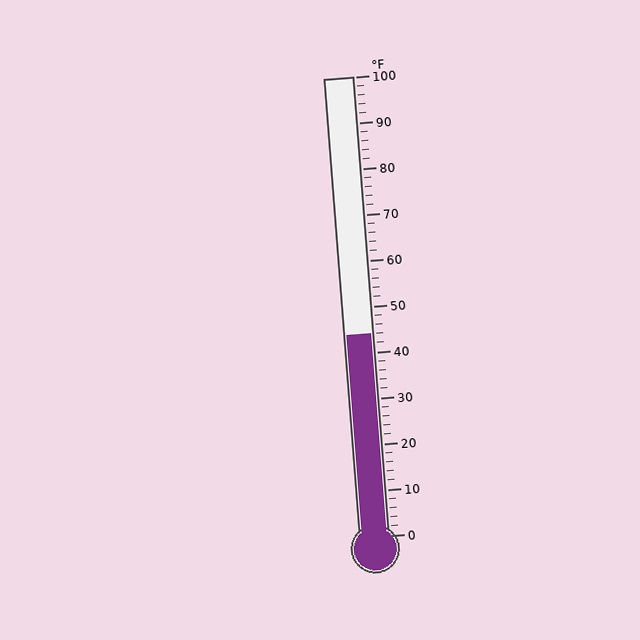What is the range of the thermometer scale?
The thermometer scale ranges from 0°F to 100°F.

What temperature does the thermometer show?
The thermometer shows approximately 44°F.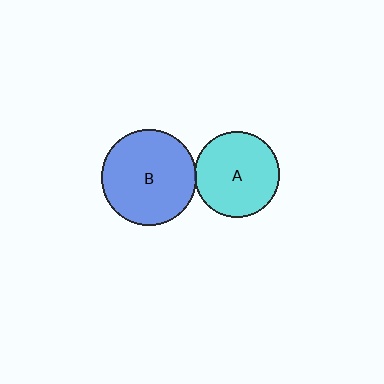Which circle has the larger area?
Circle B (blue).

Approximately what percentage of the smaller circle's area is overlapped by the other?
Approximately 5%.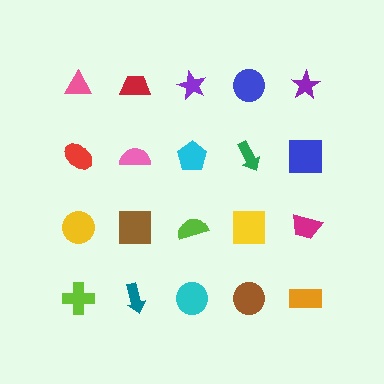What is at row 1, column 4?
A blue circle.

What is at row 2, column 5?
A blue square.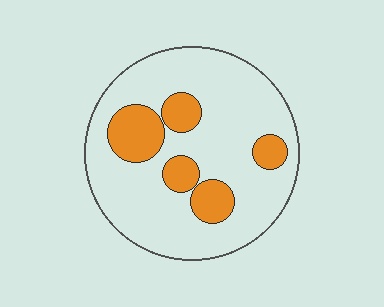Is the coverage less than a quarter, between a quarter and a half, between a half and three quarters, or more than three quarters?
Less than a quarter.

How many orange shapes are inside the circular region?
5.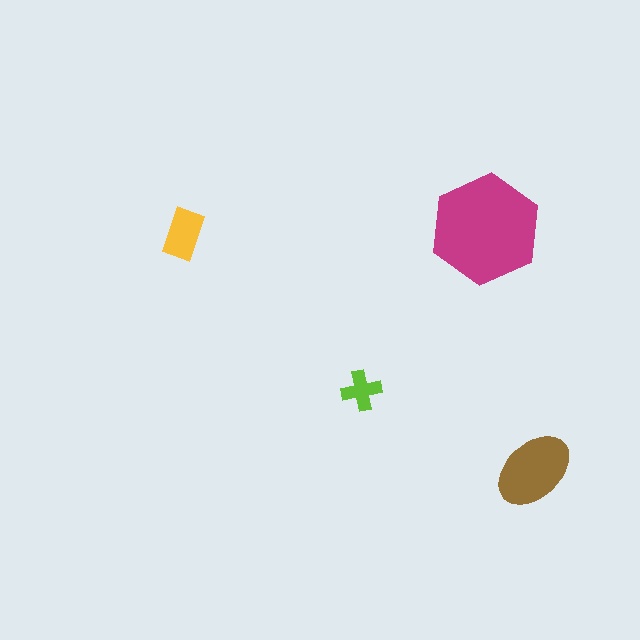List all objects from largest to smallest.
The magenta hexagon, the brown ellipse, the yellow rectangle, the lime cross.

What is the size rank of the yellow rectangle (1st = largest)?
3rd.